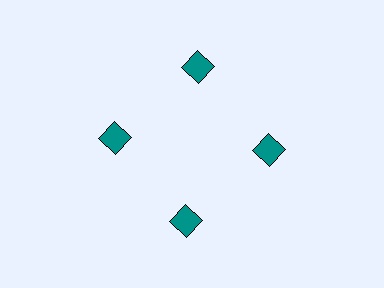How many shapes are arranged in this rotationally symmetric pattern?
There are 4 shapes, arranged in 4 groups of 1.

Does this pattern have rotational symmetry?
Yes, this pattern has 4-fold rotational symmetry. It looks the same after rotating 90 degrees around the center.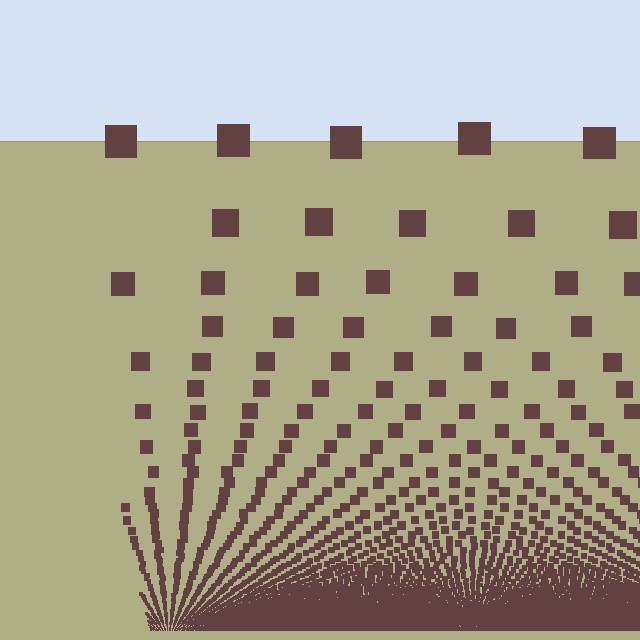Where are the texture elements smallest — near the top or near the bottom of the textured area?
Near the bottom.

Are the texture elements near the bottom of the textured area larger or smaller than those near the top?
Smaller. The gradient is inverted — elements near the bottom are smaller and denser.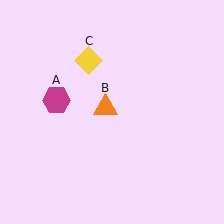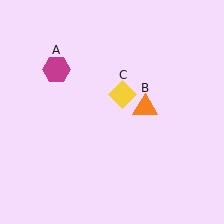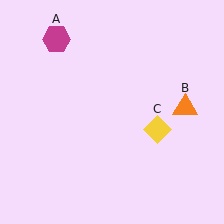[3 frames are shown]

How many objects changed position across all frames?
3 objects changed position: magenta hexagon (object A), orange triangle (object B), yellow diamond (object C).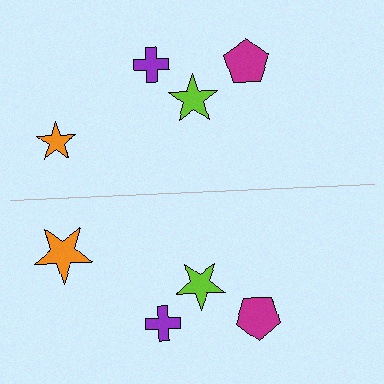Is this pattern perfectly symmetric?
No, the pattern is not perfectly symmetric. The orange star on the bottom side has a different size than its mirror counterpart.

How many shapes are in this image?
There are 8 shapes in this image.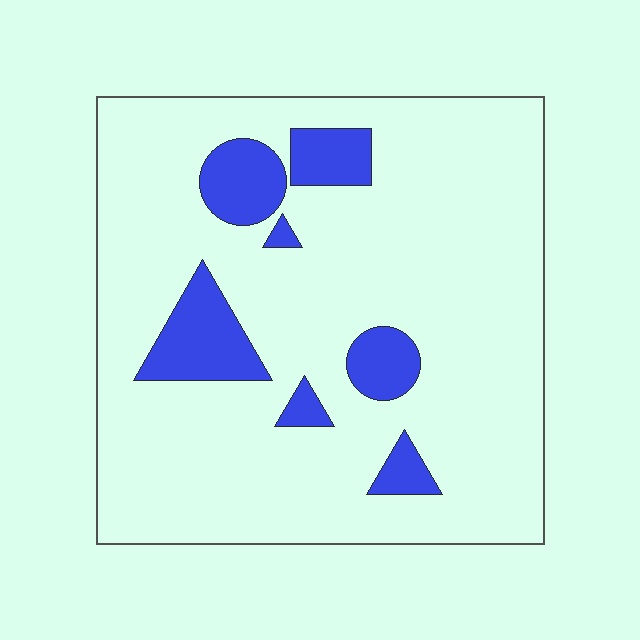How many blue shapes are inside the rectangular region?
7.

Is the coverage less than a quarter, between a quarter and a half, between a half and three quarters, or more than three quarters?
Less than a quarter.